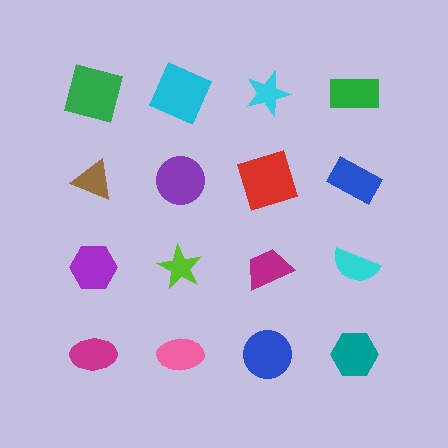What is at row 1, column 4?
A green rectangle.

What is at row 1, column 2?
A cyan square.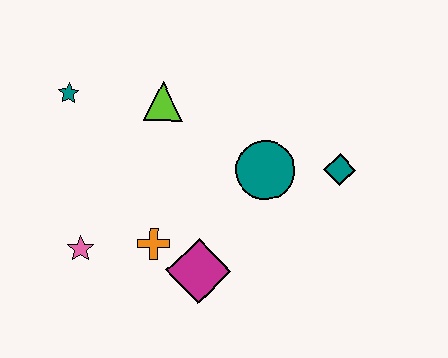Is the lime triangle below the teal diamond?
No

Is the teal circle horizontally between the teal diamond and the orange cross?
Yes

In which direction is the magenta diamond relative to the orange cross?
The magenta diamond is to the right of the orange cross.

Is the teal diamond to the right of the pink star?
Yes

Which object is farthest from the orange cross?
The teal diamond is farthest from the orange cross.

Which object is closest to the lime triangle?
The teal star is closest to the lime triangle.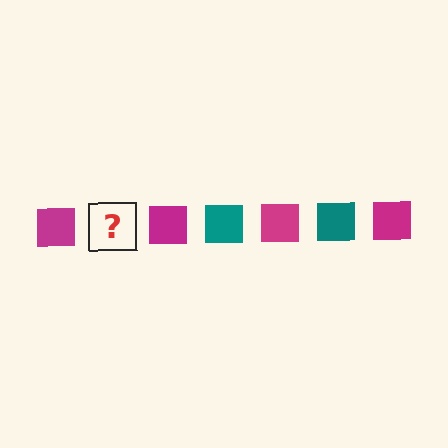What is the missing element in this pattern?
The missing element is a teal square.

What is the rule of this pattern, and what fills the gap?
The rule is that the pattern cycles through magenta, teal squares. The gap should be filled with a teal square.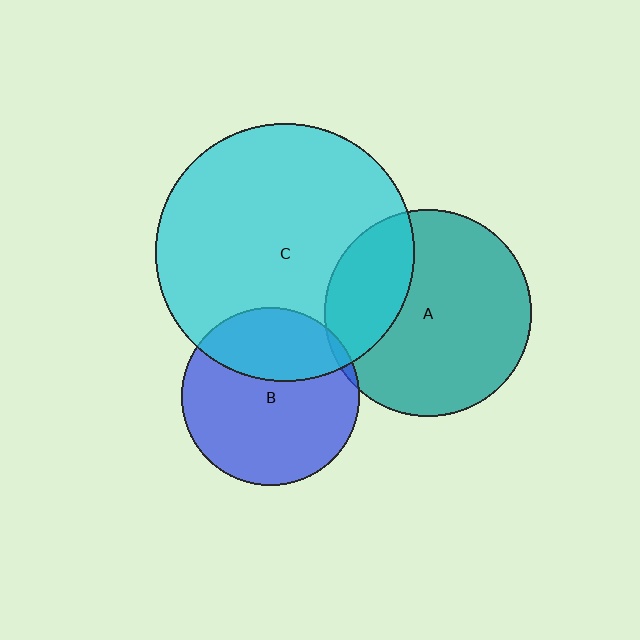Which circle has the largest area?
Circle C (cyan).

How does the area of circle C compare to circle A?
Approximately 1.6 times.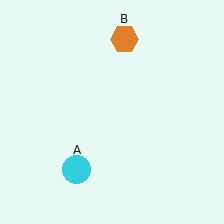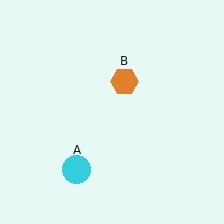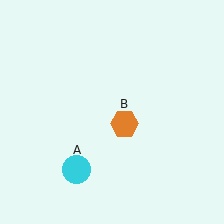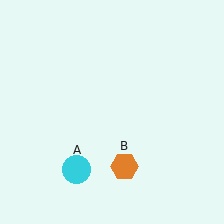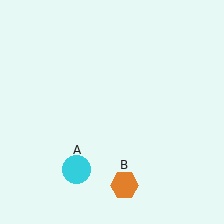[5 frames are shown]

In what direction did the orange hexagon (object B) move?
The orange hexagon (object B) moved down.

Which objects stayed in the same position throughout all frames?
Cyan circle (object A) remained stationary.